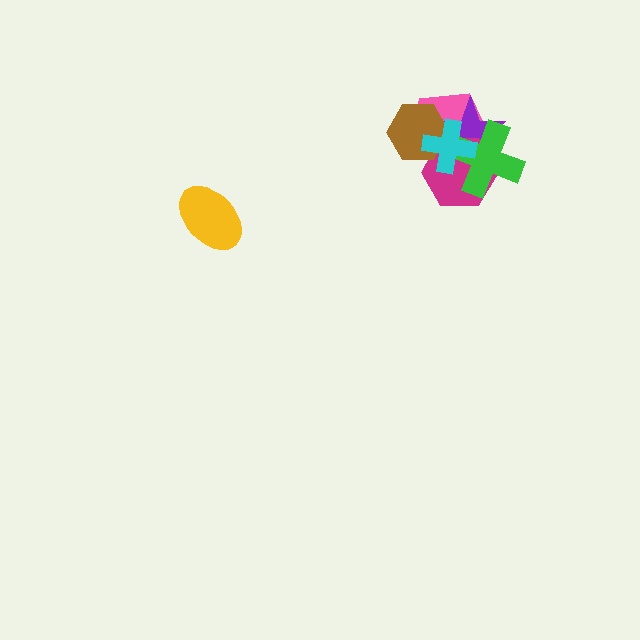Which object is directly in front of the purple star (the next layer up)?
The magenta hexagon is directly in front of the purple star.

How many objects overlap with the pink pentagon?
5 objects overlap with the pink pentagon.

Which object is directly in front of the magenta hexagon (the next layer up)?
The green cross is directly in front of the magenta hexagon.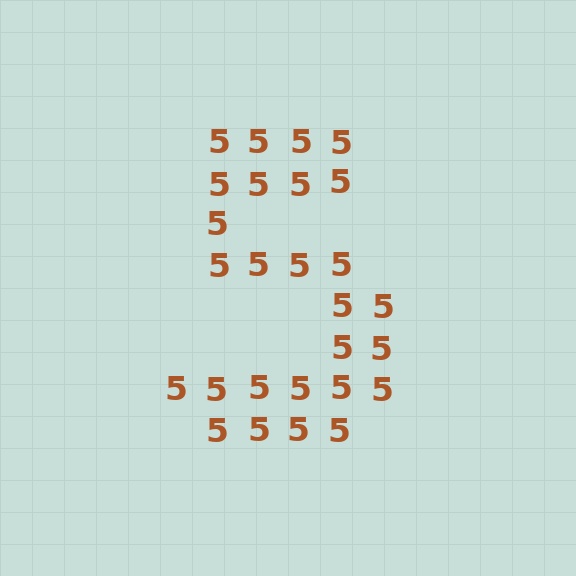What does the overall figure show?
The overall figure shows the digit 5.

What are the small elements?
The small elements are digit 5's.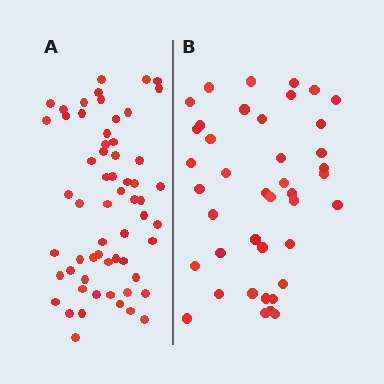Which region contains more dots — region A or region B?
Region A (the left region) has more dots.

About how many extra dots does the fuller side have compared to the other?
Region A has approximately 20 more dots than region B.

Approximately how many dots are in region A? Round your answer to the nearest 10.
About 60 dots.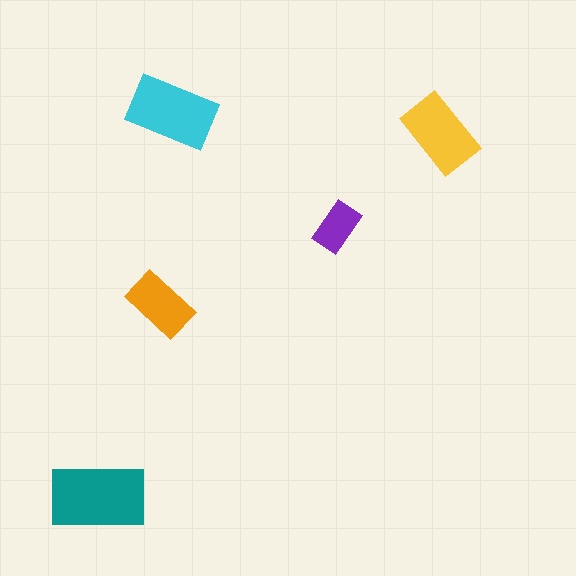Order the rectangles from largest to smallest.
the teal one, the cyan one, the yellow one, the orange one, the purple one.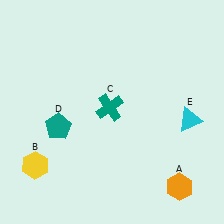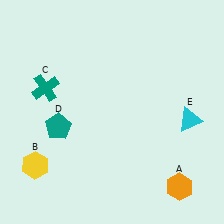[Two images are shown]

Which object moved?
The teal cross (C) moved left.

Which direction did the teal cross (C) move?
The teal cross (C) moved left.